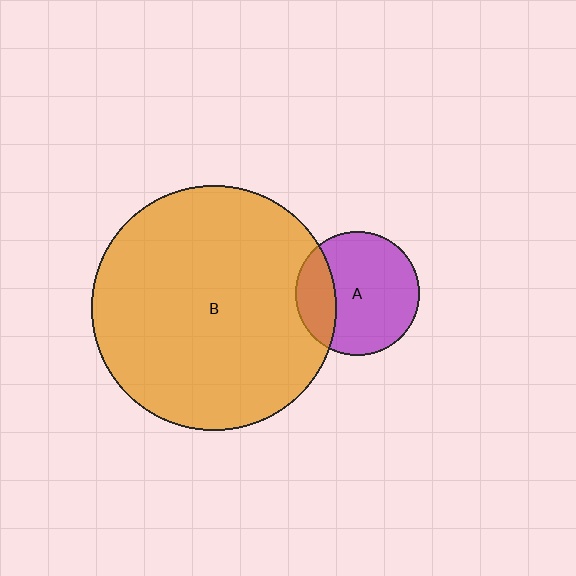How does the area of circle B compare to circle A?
Approximately 3.9 times.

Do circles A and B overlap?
Yes.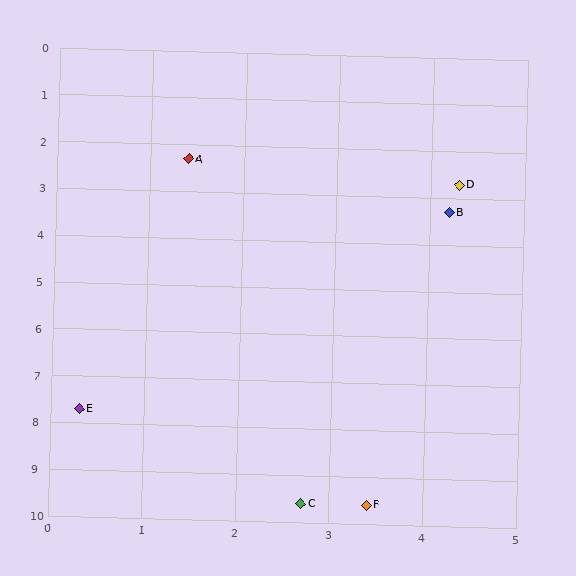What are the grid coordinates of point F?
Point F is at approximately (3.4, 9.6).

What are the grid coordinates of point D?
Point D is at approximately (4.3, 2.7).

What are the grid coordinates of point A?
Point A is at approximately (1.4, 2.3).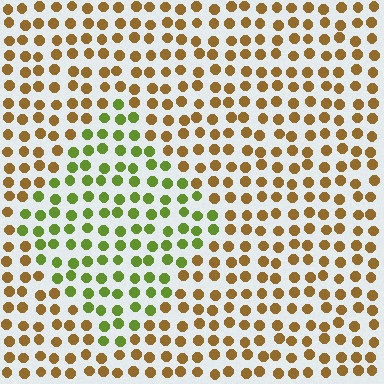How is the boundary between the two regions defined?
The boundary is defined purely by a slight shift in hue (about 52 degrees). Spacing, size, and orientation are identical on both sides.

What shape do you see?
I see a diamond.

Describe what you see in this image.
The image is filled with small brown elements in a uniform arrangement. A diamond-shaped region is visible where the elements are tinted to a slightly different hue, forming a subtle color boundary.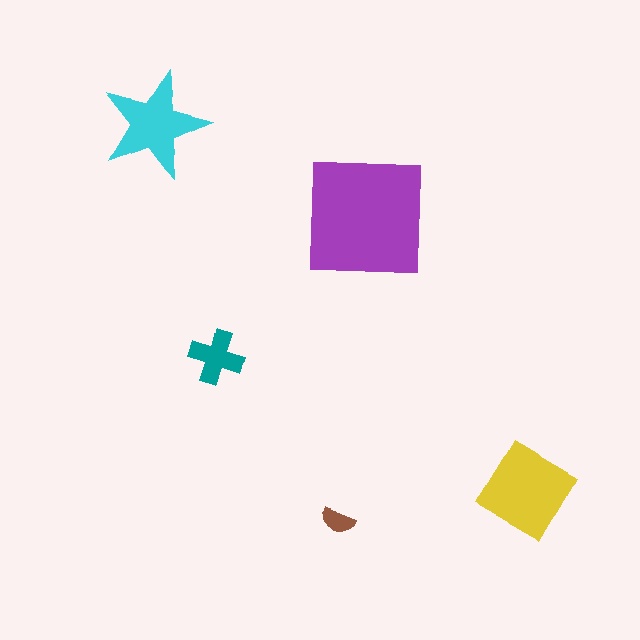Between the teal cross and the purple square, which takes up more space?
The purple square.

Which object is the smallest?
The brown semicircle.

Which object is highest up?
The cyan star is topmost.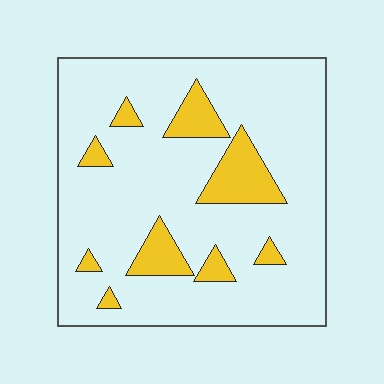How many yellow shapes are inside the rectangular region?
9.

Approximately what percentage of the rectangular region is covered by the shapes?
Approximately 15%.